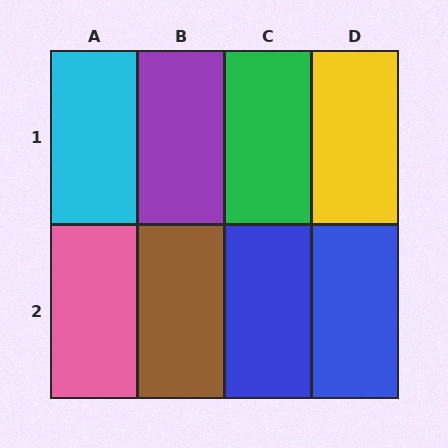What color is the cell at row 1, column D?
Yellow.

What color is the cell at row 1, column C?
Green.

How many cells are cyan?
1 cell is cyan.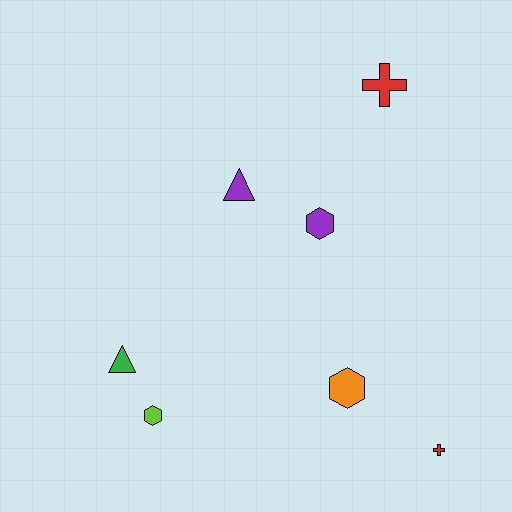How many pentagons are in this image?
There are no pentagons.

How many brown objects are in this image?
There are no brown objects.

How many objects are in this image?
There are 7 objects.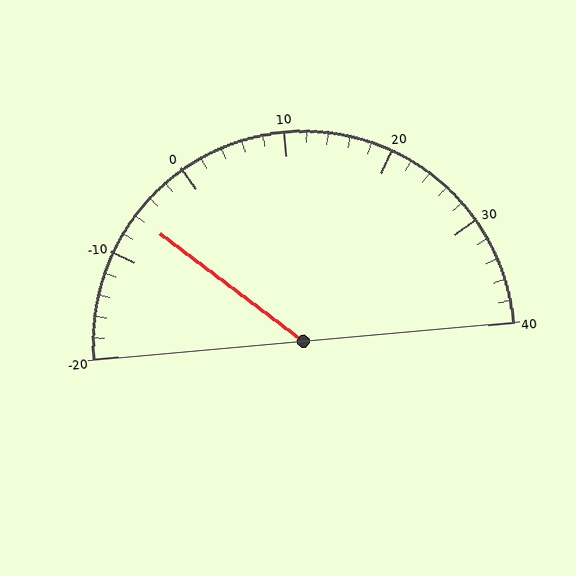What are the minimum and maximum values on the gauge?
The gauge ranges from -20 to 40.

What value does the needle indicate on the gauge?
The needle indicates approximately -6.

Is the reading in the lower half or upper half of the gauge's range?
The reading is in the lower half of the range (-20 to 40).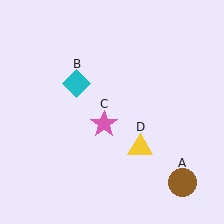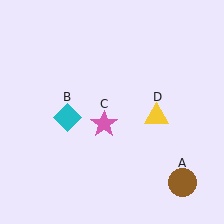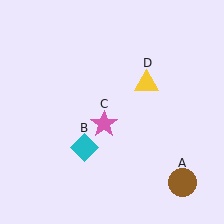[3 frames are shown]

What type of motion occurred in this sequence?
The cyan diamond (object B), yellow triangle (object D) rotated counterclockwise around the center of the scene.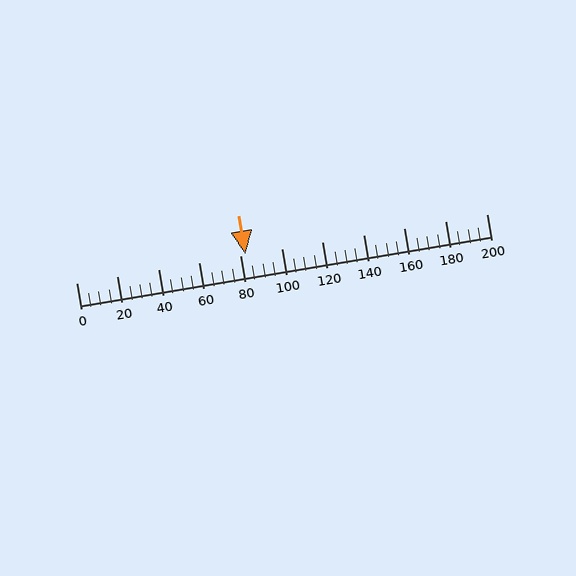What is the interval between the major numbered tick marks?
The major tick marks are spaced 20 units apart.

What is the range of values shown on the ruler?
The ruler shows values from 0 to 200.